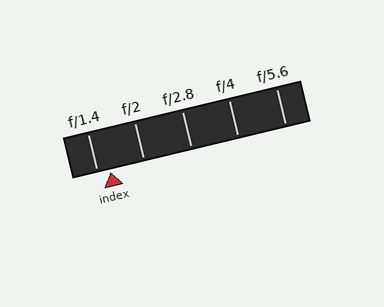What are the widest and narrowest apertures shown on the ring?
The widest aperture shown is f/1.4 and the narrowest is f/5.6.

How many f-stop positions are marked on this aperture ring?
There are 5 f-stop positions marked.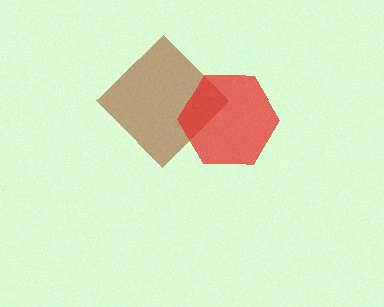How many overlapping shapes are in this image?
There are 2 overlapping shapes in the image.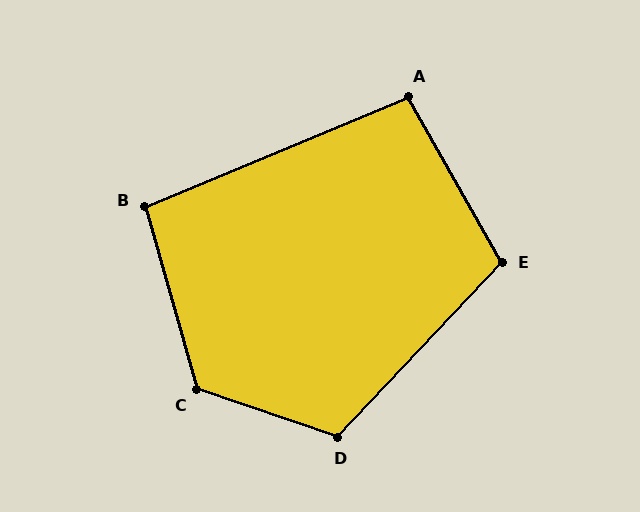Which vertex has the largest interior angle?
C, at approximately 124 degrees.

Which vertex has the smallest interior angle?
A, at approximately 97 degrees.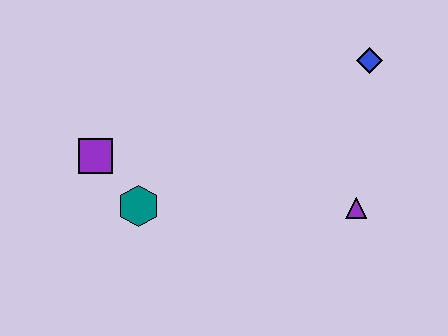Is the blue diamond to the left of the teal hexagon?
No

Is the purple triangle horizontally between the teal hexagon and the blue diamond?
Yes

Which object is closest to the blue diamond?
The purple triangle is closest to the blue diamond.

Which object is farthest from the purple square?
The blue diamond is farthest from the purple square.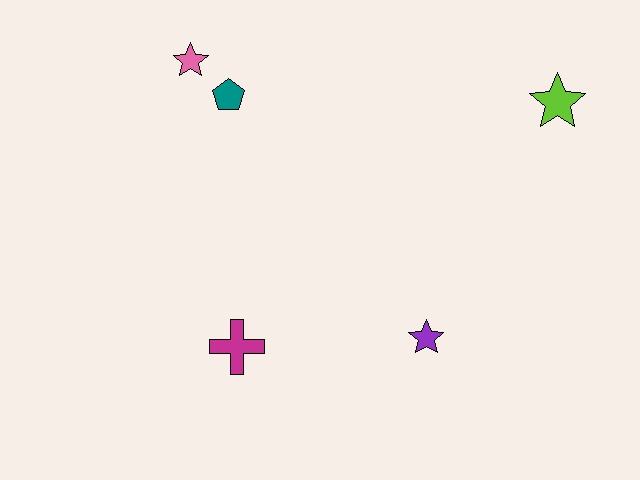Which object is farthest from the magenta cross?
The lime star is farthest from the magenta cross.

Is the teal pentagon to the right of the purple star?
No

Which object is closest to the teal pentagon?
The pink star is closest to the teal pentagon.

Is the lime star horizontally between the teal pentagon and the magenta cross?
No